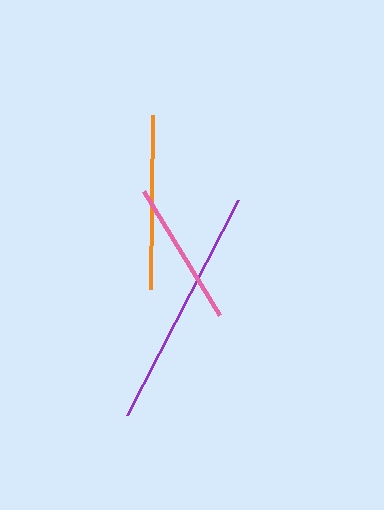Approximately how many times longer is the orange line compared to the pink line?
The orange line is approximately 1.2 times the length of the pink line.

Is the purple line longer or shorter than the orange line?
The purple line is longer than the orange line.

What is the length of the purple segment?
The purple segment is approximately 241 pixels long.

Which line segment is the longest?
The purple line is the longest at approximately 241 pixels.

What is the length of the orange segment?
The orange segment is approximately 175 pixels long.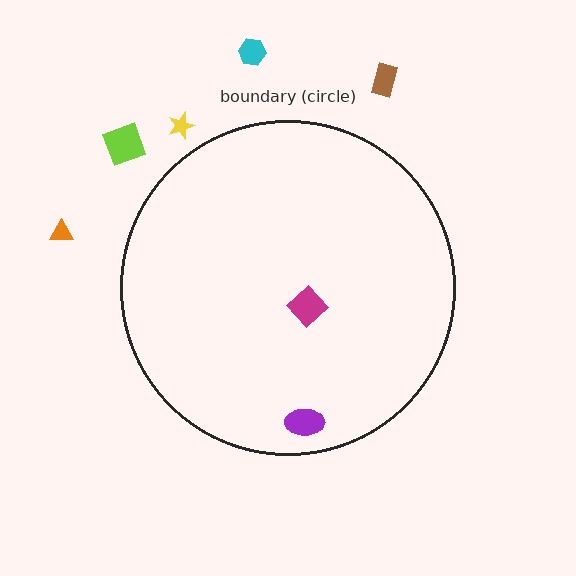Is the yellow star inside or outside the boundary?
Outside.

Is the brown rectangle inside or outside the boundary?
Outside.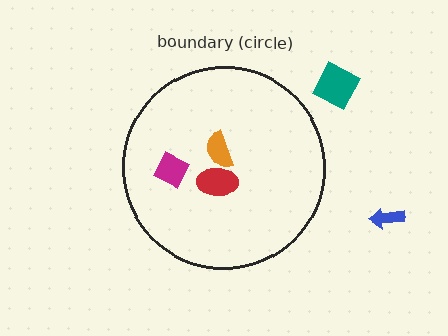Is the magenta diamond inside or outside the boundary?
Inside.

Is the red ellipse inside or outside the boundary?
Inside.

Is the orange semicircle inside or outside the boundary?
Inside.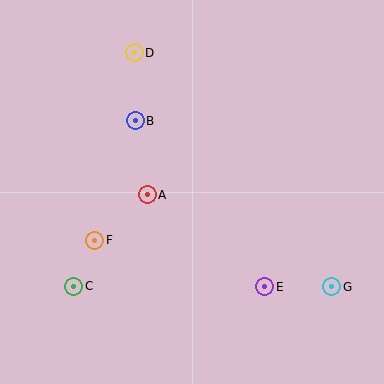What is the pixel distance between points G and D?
The distance between G and D is 306 pixels.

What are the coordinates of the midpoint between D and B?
The midpoint between D and B is at (135, 87).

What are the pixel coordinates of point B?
Point B is at (135, 121).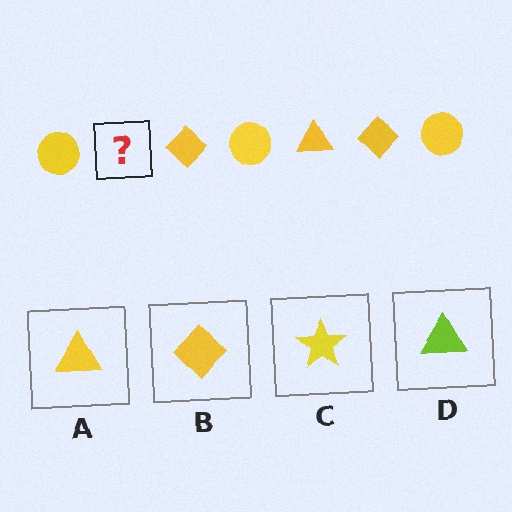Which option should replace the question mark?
Option A.